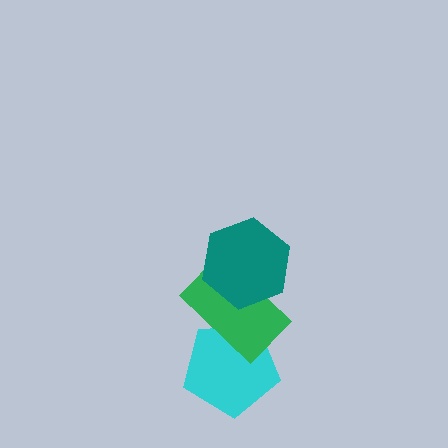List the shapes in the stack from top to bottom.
From top to bottom: the teal hexagon, the green rectangle, the cyan pentagon.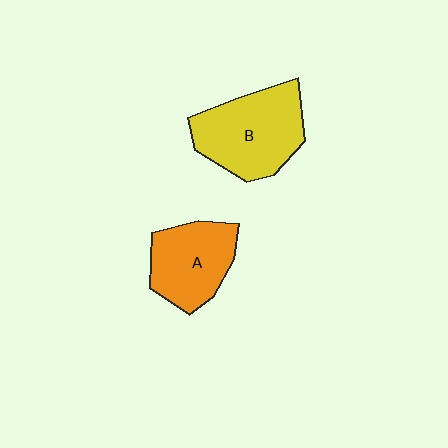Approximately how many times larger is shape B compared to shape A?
Approximately 1.3 times.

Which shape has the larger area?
Shape B (yellow).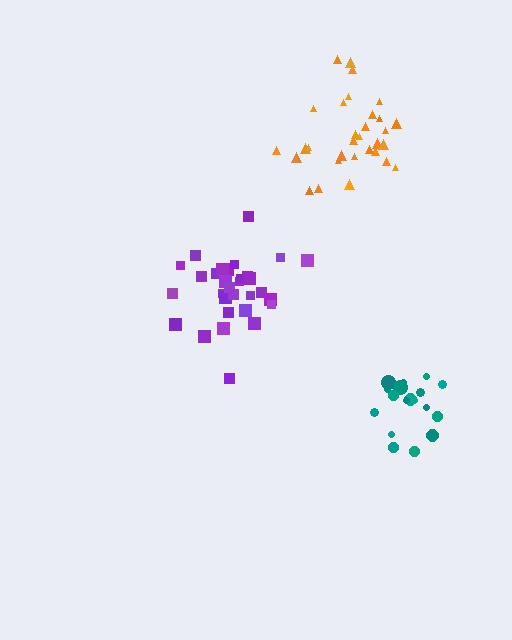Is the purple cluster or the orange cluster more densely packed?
Purple.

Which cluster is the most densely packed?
Teal.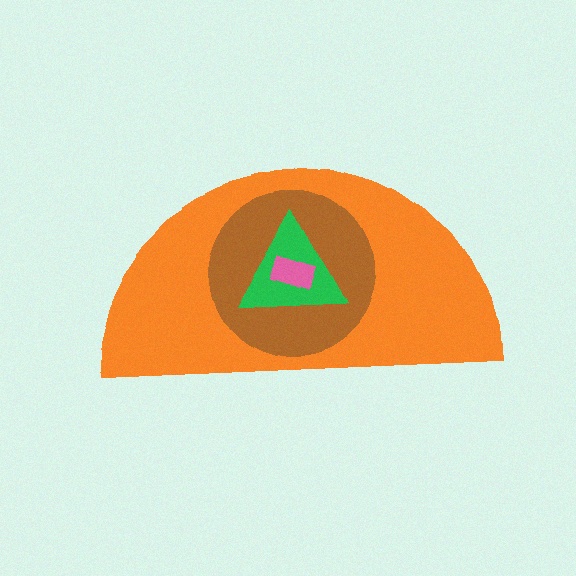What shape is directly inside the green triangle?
The pink rectangle.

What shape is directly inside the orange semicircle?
The brown circle.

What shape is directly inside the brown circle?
The green triangle.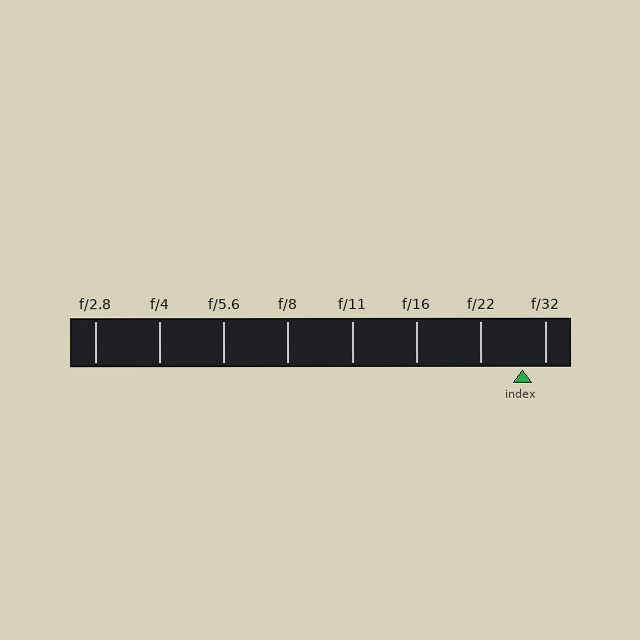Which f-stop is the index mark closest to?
The index mark is closest to f/32.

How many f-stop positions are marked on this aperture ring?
There are 8 f-stop positions marked.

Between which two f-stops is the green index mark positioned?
The index mark is between f/22 and f/32.